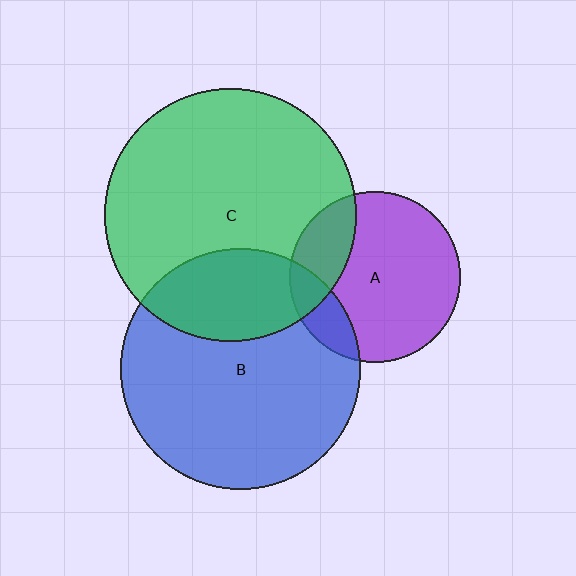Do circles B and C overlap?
Yes.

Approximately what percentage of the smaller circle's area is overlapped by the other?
Approximately 25%.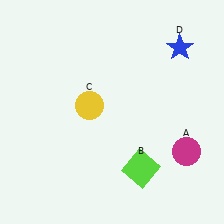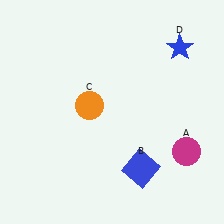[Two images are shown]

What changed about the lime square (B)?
In Image 1, B is lime. In Image 2, it changed to blue.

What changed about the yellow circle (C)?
In Image 1, C is yellow. In Image 2, it changed to orange.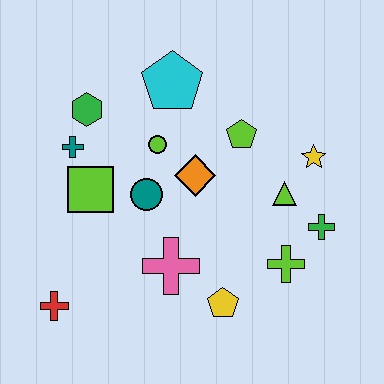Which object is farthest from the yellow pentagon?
The green hexagon is farthest from the yellow pentagon.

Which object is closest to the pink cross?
The yellow pentagon is closest to the pink cross.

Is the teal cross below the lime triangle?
No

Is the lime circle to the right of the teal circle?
Yes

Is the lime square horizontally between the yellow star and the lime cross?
No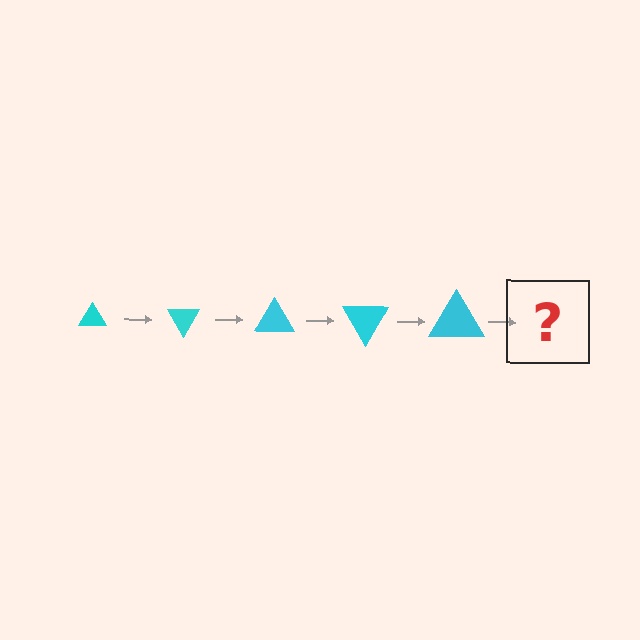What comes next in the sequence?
The next element should be a triangle, larger than the previous one and rotated 300 degrees from the start.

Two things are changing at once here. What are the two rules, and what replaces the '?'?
The two rules are that the triangle grows larger each step and it rotates 60 degrees each step. The '?' should be a triangle, larger than the previous one and rotated 300 degrees from the start.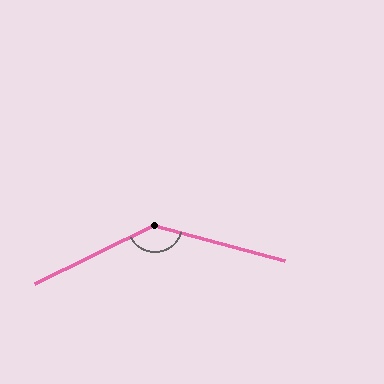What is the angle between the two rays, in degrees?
Approximately 139 degrees.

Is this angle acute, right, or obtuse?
It is obtuse.